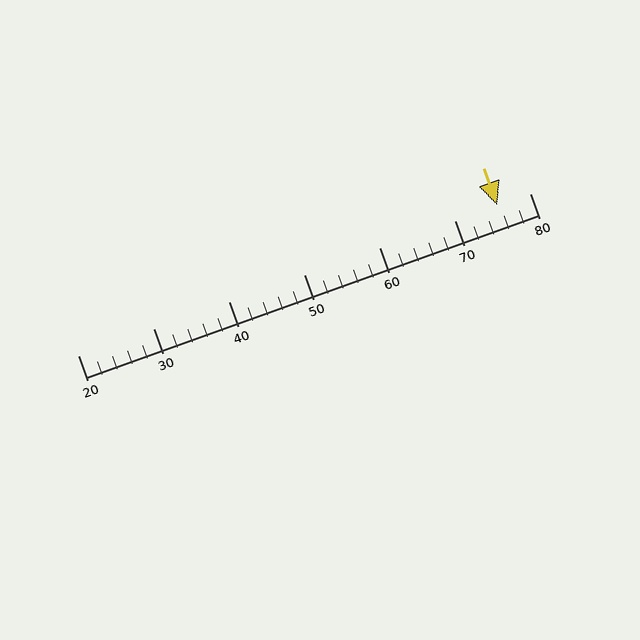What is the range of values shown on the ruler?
The ruler shows values from 20 to 80.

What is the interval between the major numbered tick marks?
The major tick marks are spaced 10 units apart.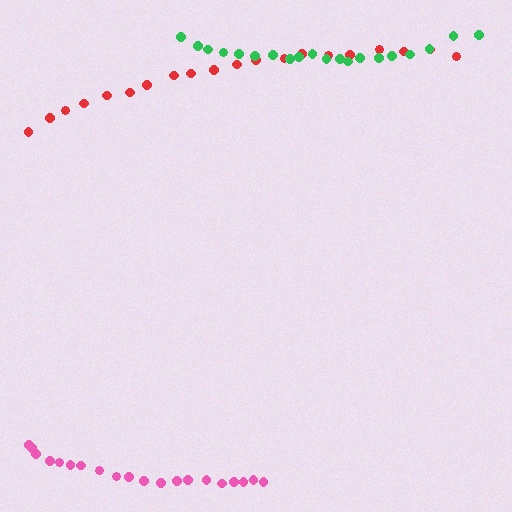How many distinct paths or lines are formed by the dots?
There are 3 distinct paths.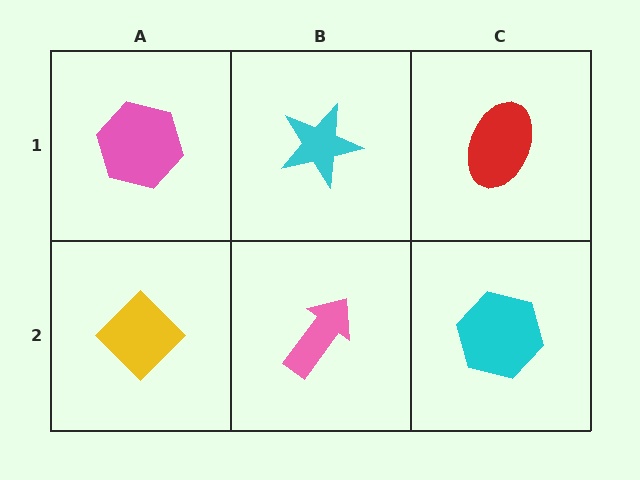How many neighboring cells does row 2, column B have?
3.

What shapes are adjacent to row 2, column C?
A red ellipse (row 1, column C), a pink arrow (row 2, column B).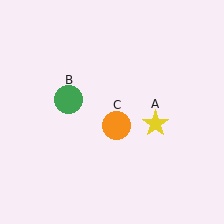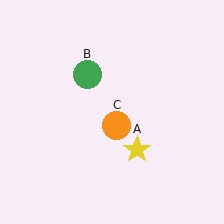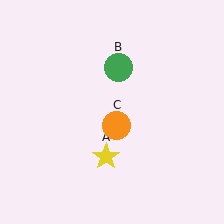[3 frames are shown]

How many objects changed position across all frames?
2 objects changed position: yellow star (object A), green circle (object B).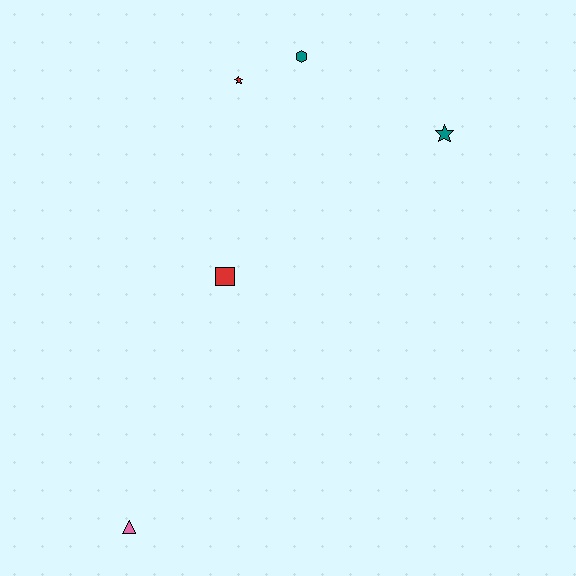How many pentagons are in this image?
There are no pentagons.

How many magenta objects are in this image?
There are no magenta objects.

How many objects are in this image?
There are 5 objects.